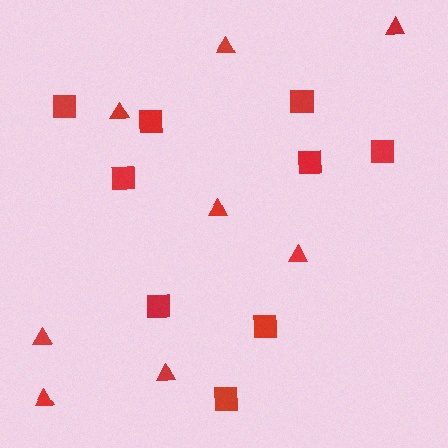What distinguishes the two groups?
There are 2 groups: one group of squares (9) and one group of triangles (8).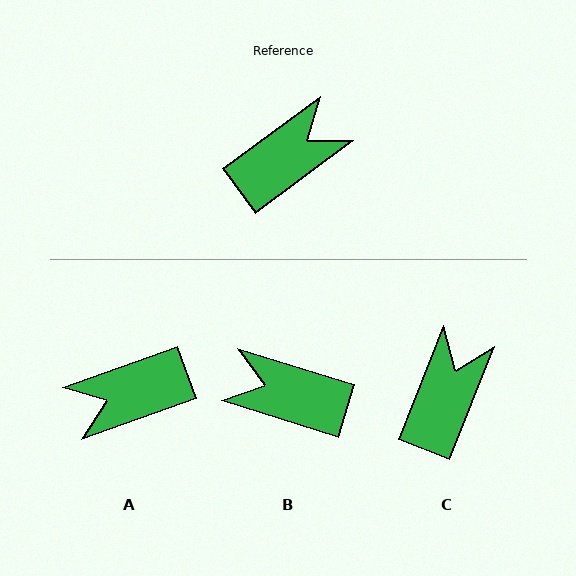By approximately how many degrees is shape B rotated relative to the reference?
Approximately 126 degrees counter-clockwise.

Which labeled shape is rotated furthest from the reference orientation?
A, about 163 degrees away.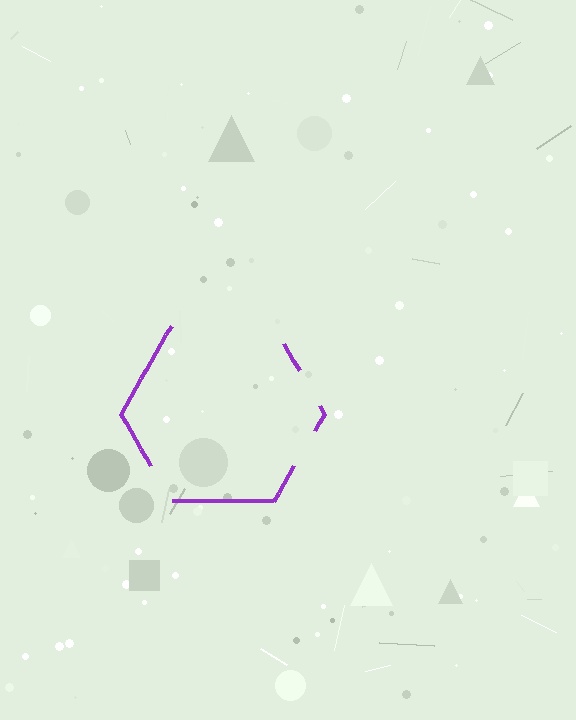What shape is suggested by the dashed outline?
The dashed outline suggests a hexagon.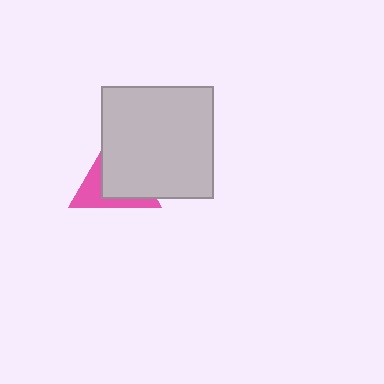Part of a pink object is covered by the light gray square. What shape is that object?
It is a triangle.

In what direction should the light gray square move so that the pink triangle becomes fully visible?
The light gray square should move toward the upper-right. That is the shortest direction to clear the overlap and leave the pink triangle fully visible.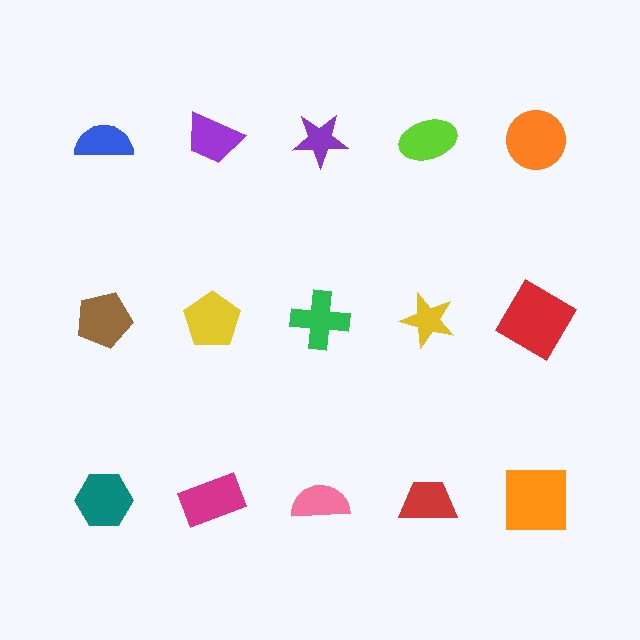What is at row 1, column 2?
A purple trapezoid.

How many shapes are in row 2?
5 shapes.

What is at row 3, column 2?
A magenta rectangle.